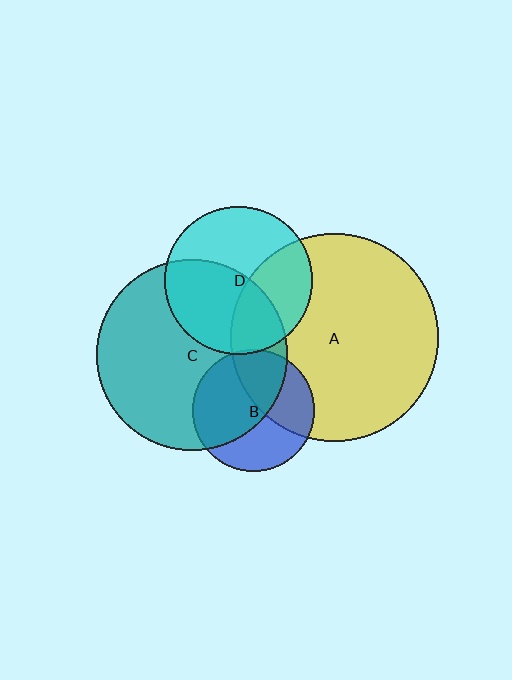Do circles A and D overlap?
Yes.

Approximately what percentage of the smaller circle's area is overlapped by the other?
Approximately 35%.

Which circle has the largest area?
Circle A (yellow).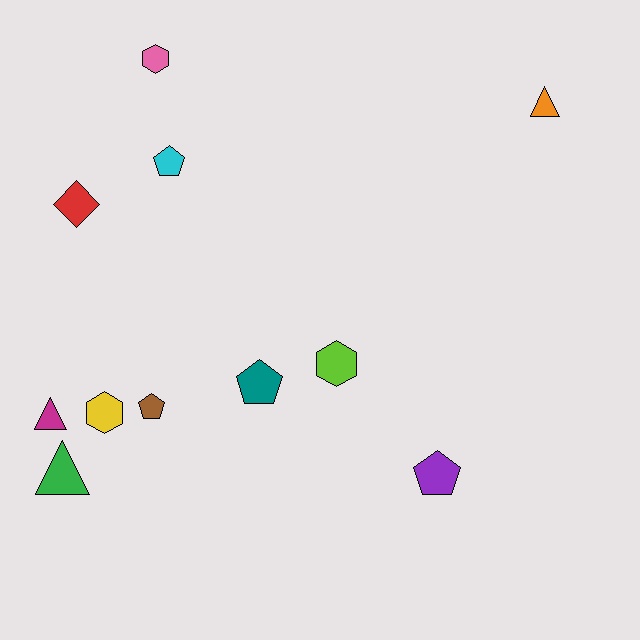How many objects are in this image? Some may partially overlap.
There are 11 objects.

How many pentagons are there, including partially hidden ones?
There are 4 pentagons.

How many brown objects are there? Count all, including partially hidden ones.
There is 1 brown object.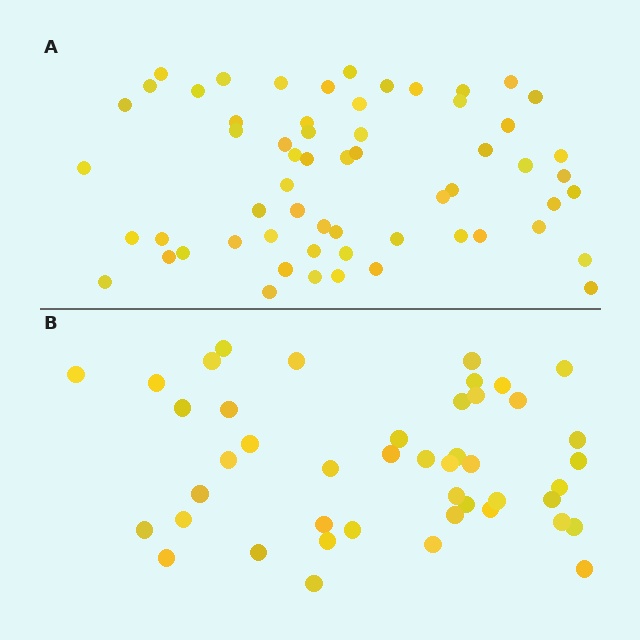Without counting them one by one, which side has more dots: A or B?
Region A (the top region) has more dots.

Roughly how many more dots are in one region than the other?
Region A has approximately 15 more dots than region B.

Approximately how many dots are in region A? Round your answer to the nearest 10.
About 60 dots.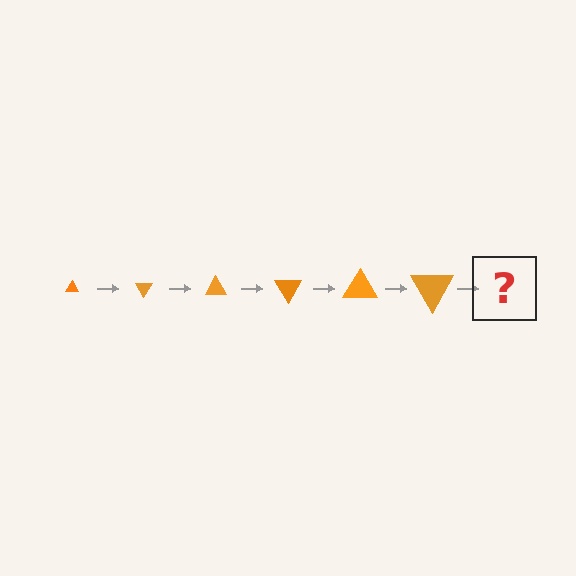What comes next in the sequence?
The next element should be a triangle, larger than the previous one and rotated 360 degrees from the start.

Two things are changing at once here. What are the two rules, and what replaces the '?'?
The two rules are that the triangle grows larger each step and it rotates 60 degrees each step. The '?' should be a triangle, larger than the previous one and rotated 360 degrees from the start.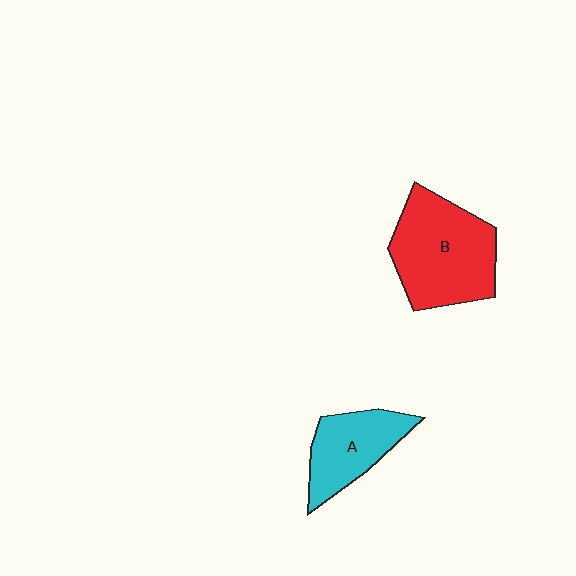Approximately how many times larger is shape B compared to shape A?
Approximately 1.6 times.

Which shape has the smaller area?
Shape A (cyan).